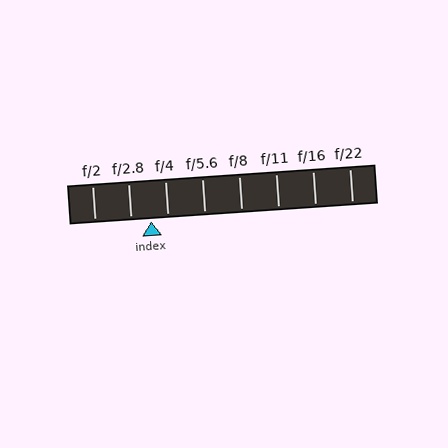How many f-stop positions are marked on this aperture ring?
There are 8 f-stop positions marked.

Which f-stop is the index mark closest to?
The index mark is closest to f/4.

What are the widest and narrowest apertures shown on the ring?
The widest aperture shown is f/2 and the narrowest is f/22.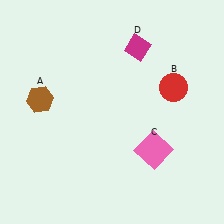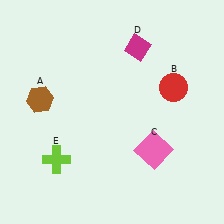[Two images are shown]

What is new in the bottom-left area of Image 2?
A lime cross (E) was added in the bottom-left area of Image 2.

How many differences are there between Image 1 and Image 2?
There is 1 difference between the two images.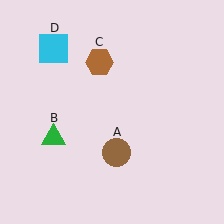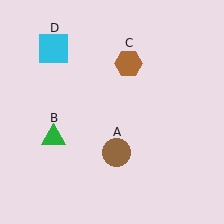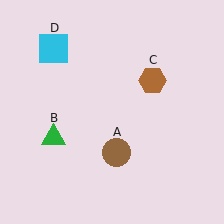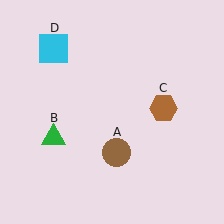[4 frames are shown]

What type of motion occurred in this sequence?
The brown hexagon (object C) rotated clockwise around the center of the scene.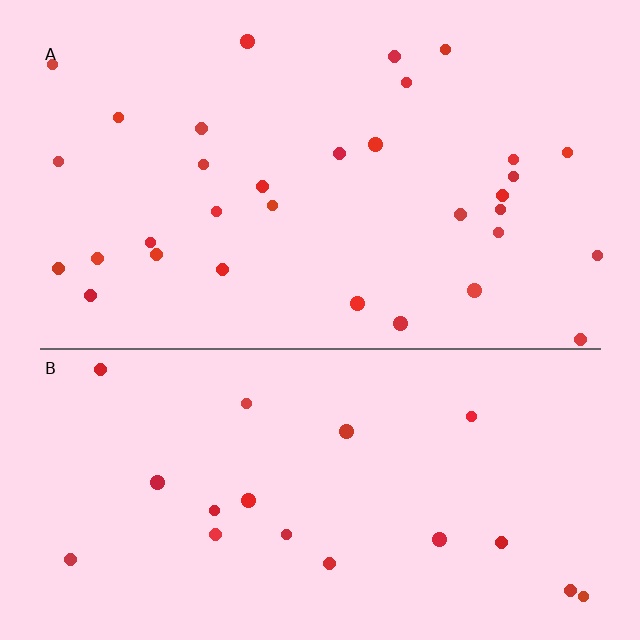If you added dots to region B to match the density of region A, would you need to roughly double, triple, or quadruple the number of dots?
Approximately double.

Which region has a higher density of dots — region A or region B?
A (the top).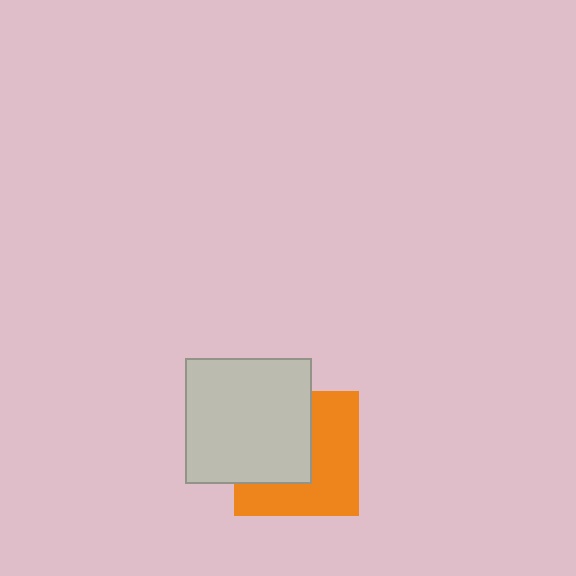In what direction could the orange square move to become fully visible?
The orange square could move toward the lower-right. That would shift it out from behind the light gray square entirely.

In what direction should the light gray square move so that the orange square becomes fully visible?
The light gray square should move toward the upper-left. That is the shortest direction to clear the overlap and leave the orange square fully visible.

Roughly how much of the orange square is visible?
About half of it is visible (roughly 54%).